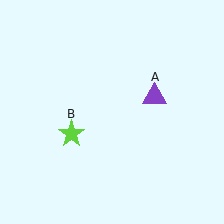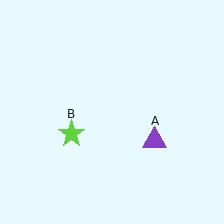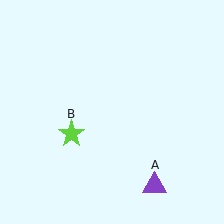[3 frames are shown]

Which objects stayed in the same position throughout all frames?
Lime star (object B) remained stationary.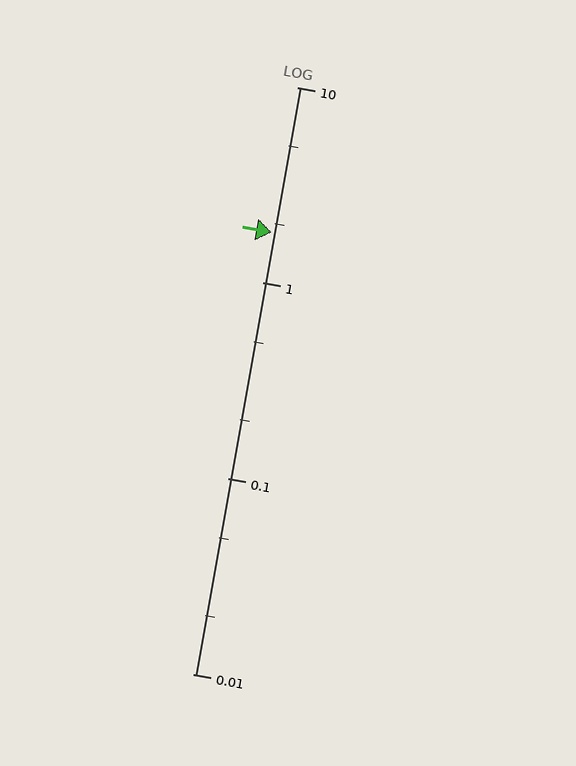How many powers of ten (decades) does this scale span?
The scale spans 3 decades, from 0.01 to 10.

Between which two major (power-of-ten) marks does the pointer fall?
The pointer is between 1 and 10.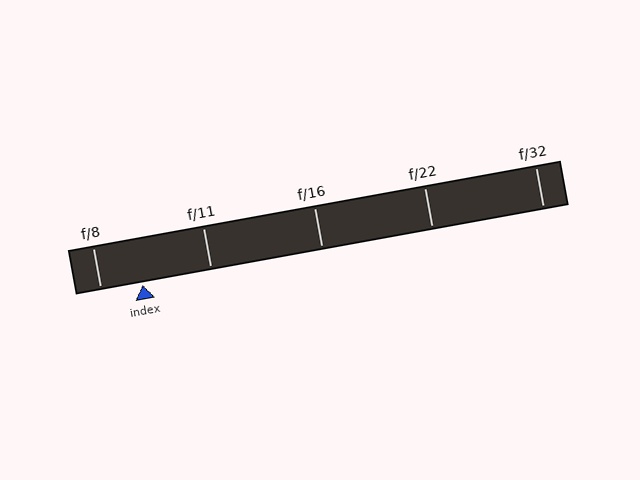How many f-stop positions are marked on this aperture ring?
There are 5 f-stop positions marked.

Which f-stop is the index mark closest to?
The index mark is closest to f/8.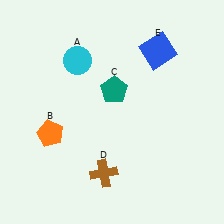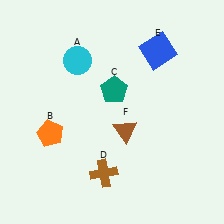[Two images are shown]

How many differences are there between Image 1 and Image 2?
There is 1 difference between the two images.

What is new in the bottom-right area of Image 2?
A brown triangle (F) was added in the bottom-right area of Image 2.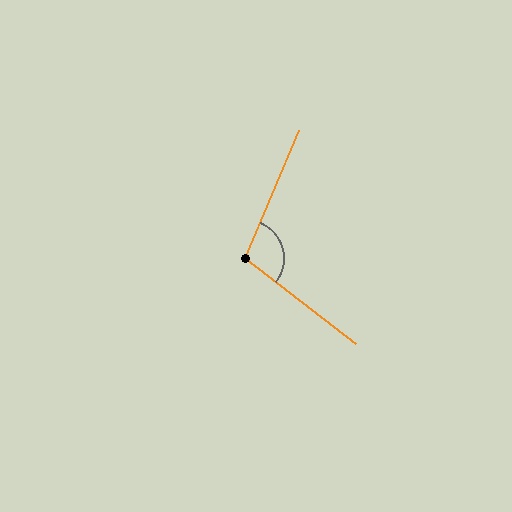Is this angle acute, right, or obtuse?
It is obtuse.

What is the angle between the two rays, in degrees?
Approximately 105 degrees.